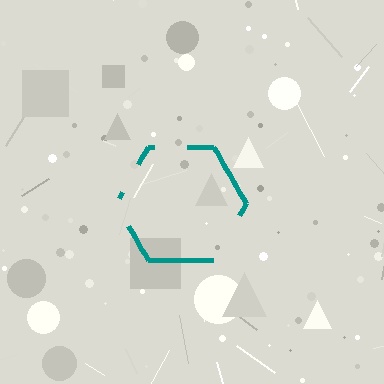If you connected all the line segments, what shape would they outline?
They would outline a hexagon.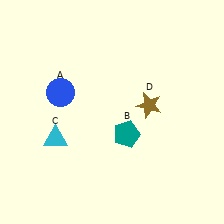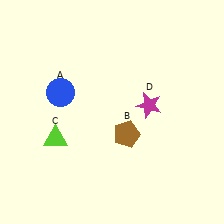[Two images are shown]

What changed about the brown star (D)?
In Image 1, D is brown. In Image 2, it changed to magenta.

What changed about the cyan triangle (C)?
In Image 1, C is cyan. In Image 2, it changed to lime.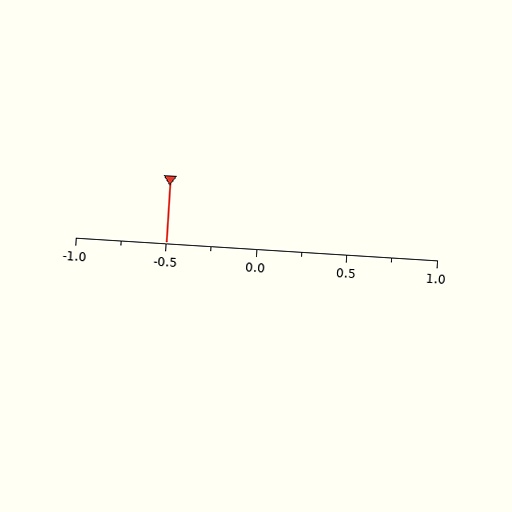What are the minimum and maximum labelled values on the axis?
The axis runs from -1.0 to 1.0.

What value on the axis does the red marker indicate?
The marker indicates approximately -0.5.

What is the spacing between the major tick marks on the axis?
The major ticks are spaced 0.5 apart.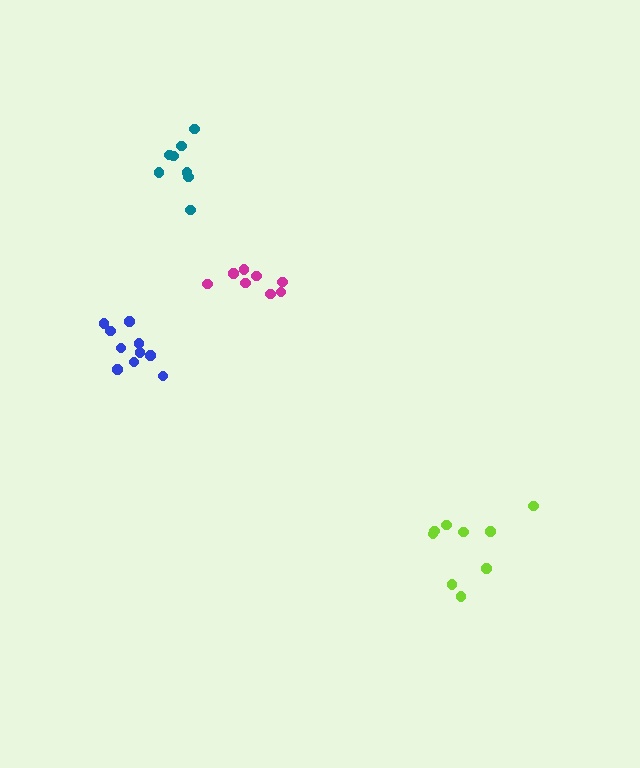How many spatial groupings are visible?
There are 4 spatial groupings.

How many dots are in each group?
Group 1: 8 dots, Group 2: 10 dots, Group 3: 9 dots, Group 4: 8 dots (35 total).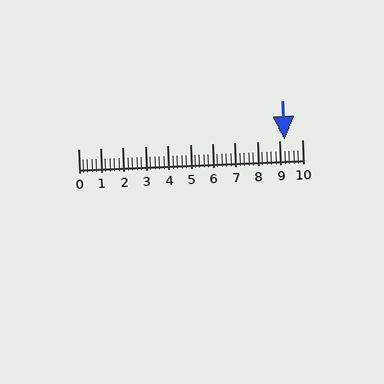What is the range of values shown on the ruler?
The ruler shows values from 0 to 10.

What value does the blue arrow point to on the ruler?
The blue arrow points to approximately 9.2.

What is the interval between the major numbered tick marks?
The major tick marks are spaced 1 units apart.